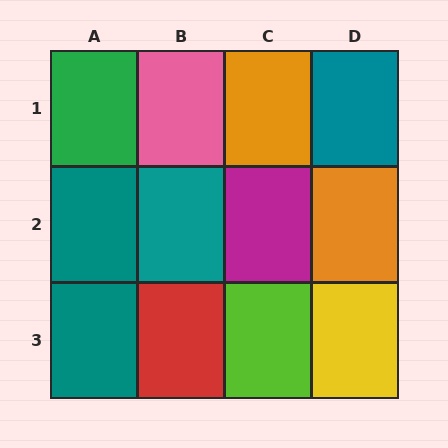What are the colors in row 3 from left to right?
Teal, red, lime, yellow.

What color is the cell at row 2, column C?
Magenta.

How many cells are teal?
4 cells are teal.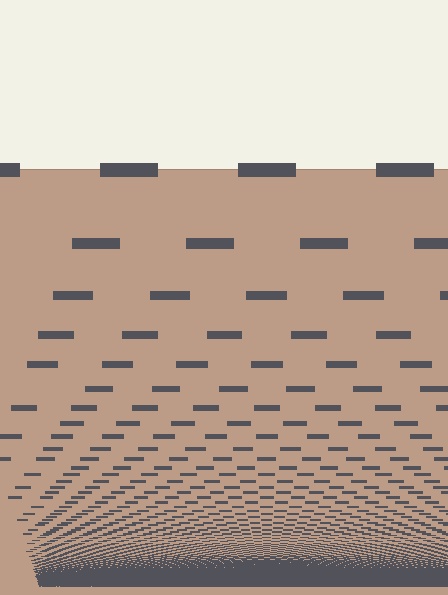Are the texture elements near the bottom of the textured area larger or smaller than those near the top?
Smaller. The gradient is inverted — elements near the bottom are smaller and denser.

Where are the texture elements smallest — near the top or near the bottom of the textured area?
Near the bottom.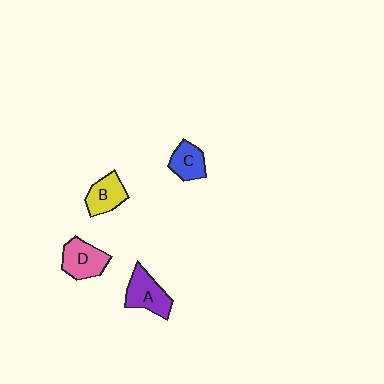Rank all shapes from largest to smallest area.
From largest to smallest: A (purple), D (pink), B (yellow), C (blue).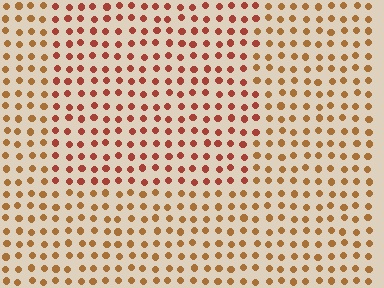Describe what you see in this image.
The image is filled with small brown elements in a uniform arrangement. A rectangle-shaped region is visible where the elements are tinted to a slightly different hue, forming a subtle color boundary.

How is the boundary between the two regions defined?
The boundary is defined purely by a slight shift in hue (about 26 degrees). Spacing, size, and orientation are identical on both sides.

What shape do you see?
I see a rectangle.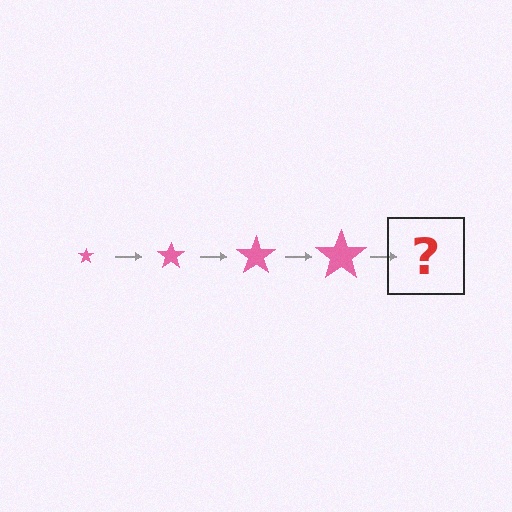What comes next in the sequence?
The next element should be a pink star, larger than the previous one.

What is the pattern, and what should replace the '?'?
The pattern is that the star gets progressively larger each step. The '?' should be a pink star, larger than the previous one.